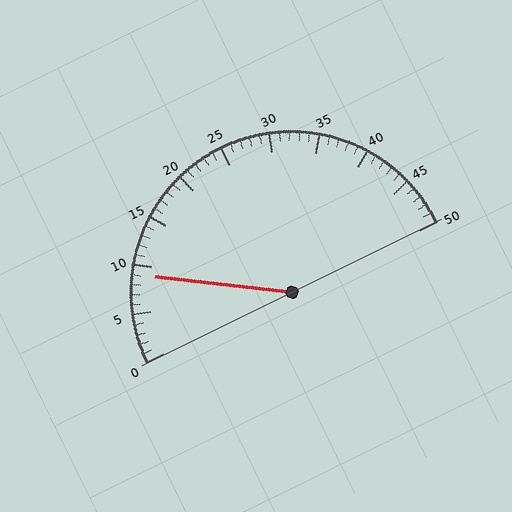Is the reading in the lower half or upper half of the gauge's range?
The reading is in the lower half of the range (0 to 50).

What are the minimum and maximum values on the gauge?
The gauge ranges from 0 to 50.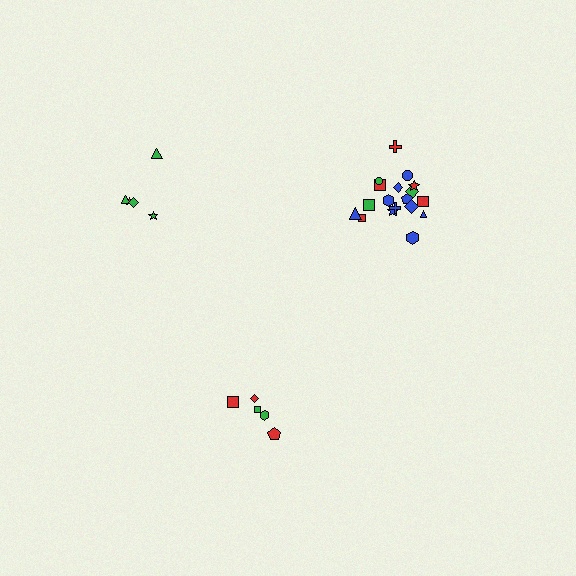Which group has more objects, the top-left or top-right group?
The top-right group.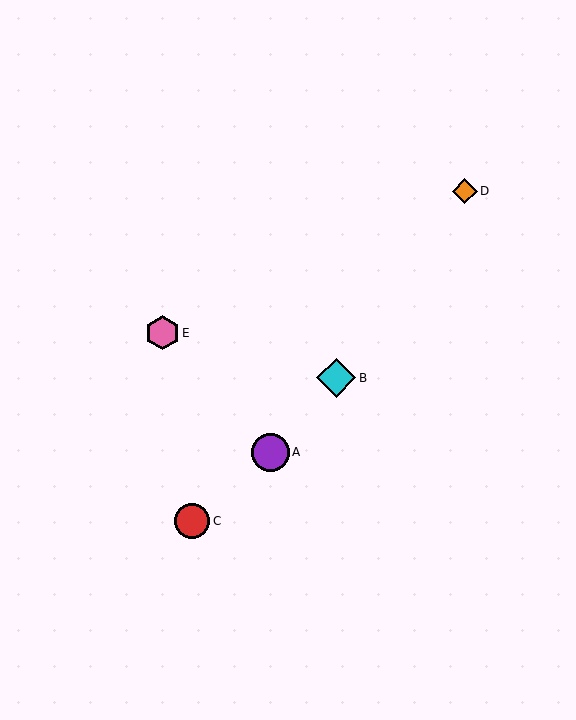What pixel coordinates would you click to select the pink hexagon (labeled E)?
Click at (162, 333) to select the pink hexagon E.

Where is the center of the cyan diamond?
The center of the cyan diamond is at (336, 378).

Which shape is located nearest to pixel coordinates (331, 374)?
The cyan diamond (labeled B) at (336, 378) is nearest to that location.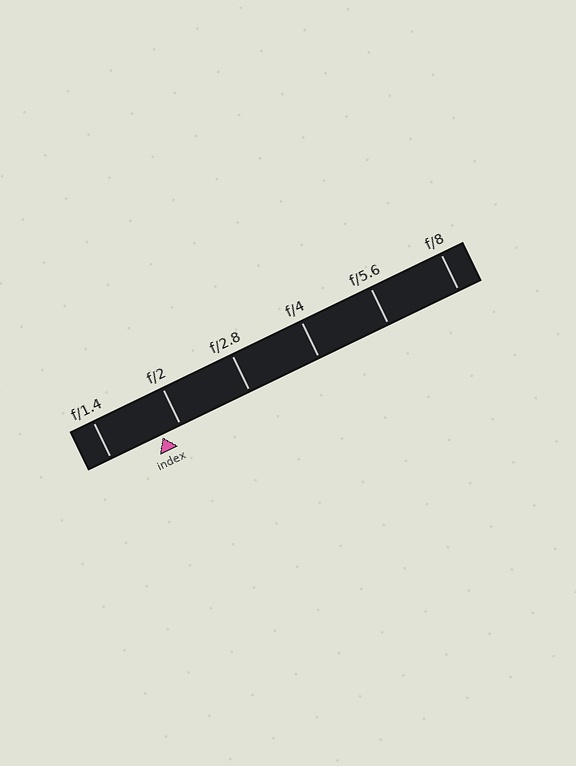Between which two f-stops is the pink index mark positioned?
The index mark is between f/1.4 and f/2.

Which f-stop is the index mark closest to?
The index mark is closest to f/2.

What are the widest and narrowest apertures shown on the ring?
The widest aperture shown is f/1.4 and the narrowest is f/8.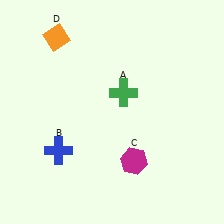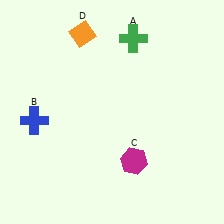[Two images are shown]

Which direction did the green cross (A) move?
The green cross (A) moved up.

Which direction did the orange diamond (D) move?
The orange diamond (D) moved right.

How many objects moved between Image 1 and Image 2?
3 objects moved between the two images.